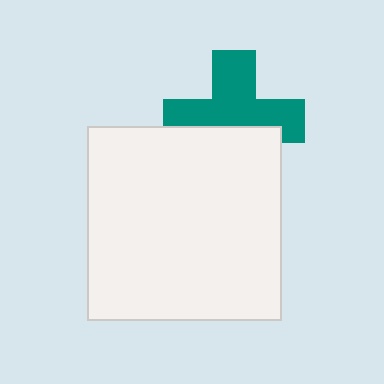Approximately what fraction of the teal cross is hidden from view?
Roughly 41% of the teal cross is hidden behind the white square.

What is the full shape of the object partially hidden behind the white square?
The partially hidden object is a teal cross.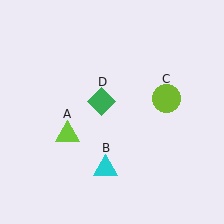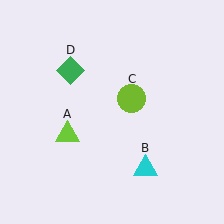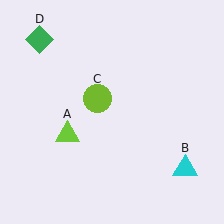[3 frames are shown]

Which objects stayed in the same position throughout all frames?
Lime triangle (object A) remained stationary.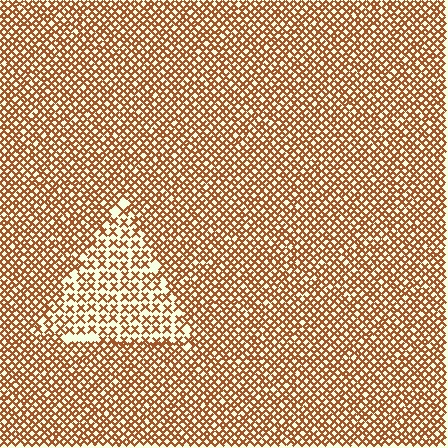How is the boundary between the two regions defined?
The boundary is defined by a change in element density (approximately 1.8x ratio). All elements are the same color, size, and shape.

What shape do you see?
I see a triangle.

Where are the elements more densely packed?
The elements are more densely packed outside the triangle boundary.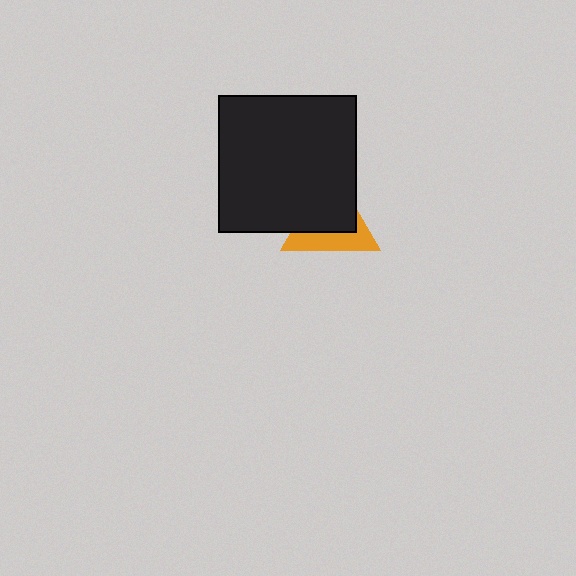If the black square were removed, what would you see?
You would see the complete orange triangle.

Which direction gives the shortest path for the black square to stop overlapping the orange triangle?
Moving toward the upper-left gives the shortest separation.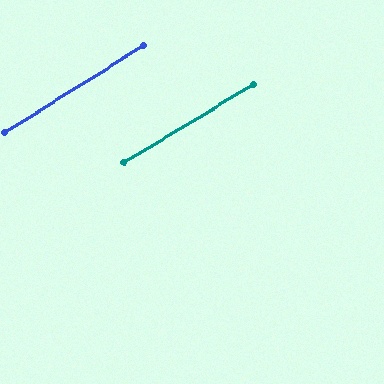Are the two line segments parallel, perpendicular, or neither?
Parallel — their directions differ by only 0.9°.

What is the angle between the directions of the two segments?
Approximately 1 degree.